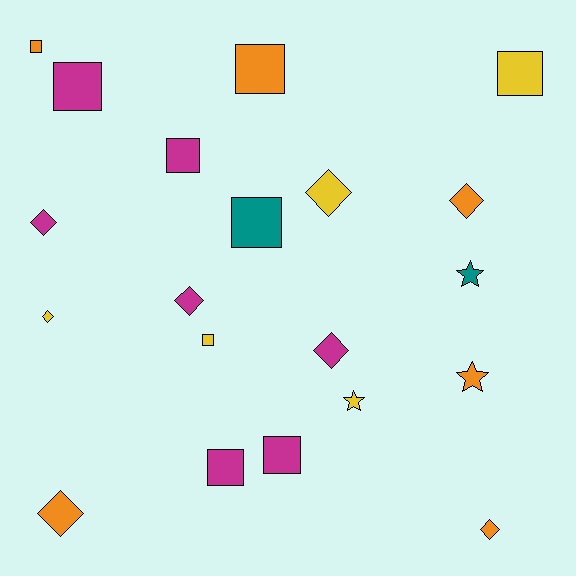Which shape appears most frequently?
Square, with 9 objects.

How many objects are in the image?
There are 20 objects.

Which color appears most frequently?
Magenta, with 7 objects.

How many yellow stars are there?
There is 1 yellow star.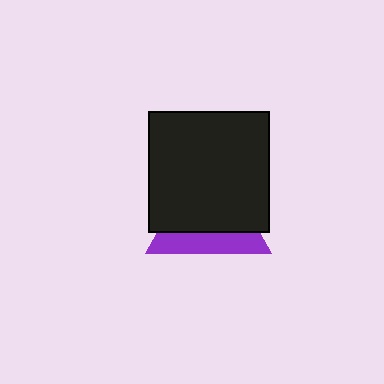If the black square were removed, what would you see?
You would see the complete purple triangle.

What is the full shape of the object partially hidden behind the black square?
The partially hidden object is a purple triangle.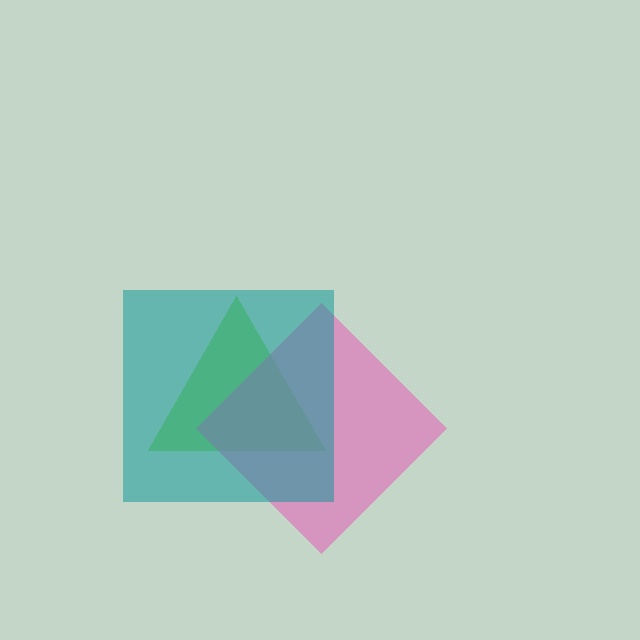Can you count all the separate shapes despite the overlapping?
Yes, there are 3 separate shapes.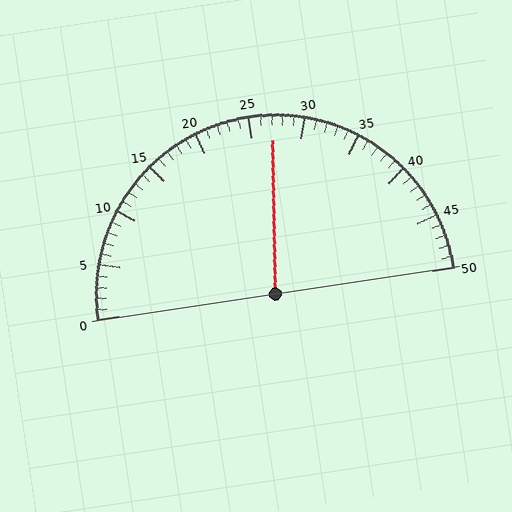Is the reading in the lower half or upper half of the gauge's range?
The reading is in the upper half of the range (0 to 50).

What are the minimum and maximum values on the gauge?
The gauge ranges from 0 to 50.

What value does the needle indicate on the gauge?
The needle indicates approximately 27.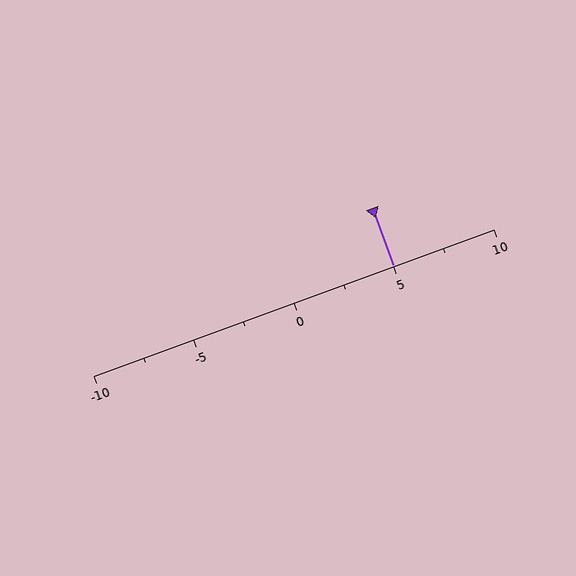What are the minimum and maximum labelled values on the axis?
The axis runs from -10 to 10.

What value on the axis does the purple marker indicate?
The marker indicates approximately 5.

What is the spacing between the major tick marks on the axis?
The major ticks are spaced 5 apart.